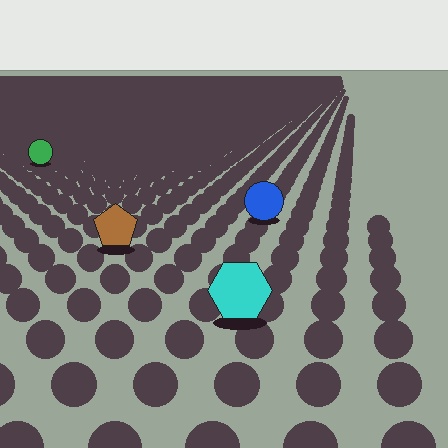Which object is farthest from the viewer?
The green circle is farthest from the viewer. It appears smaller and the ground texture around it is denser.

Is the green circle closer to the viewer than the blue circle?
No. The blue circle is closer — you can tell from the texture gradient: the ground texture is coarser near it.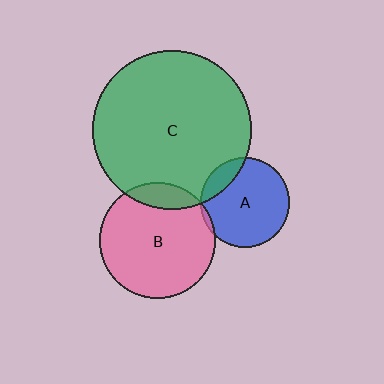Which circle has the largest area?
Circle C (green).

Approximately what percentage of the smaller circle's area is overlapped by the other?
Approximately 15%.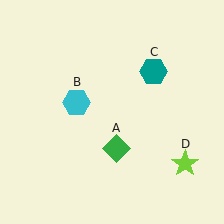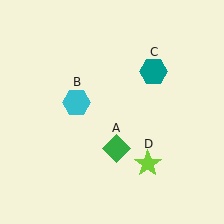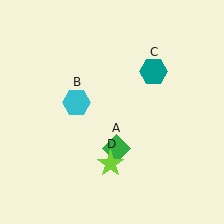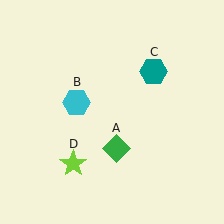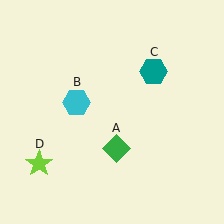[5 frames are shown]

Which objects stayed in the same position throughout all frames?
Green diamond (object A) and cyan hexagon (object B) and teal hexagon (object C) remained stationary.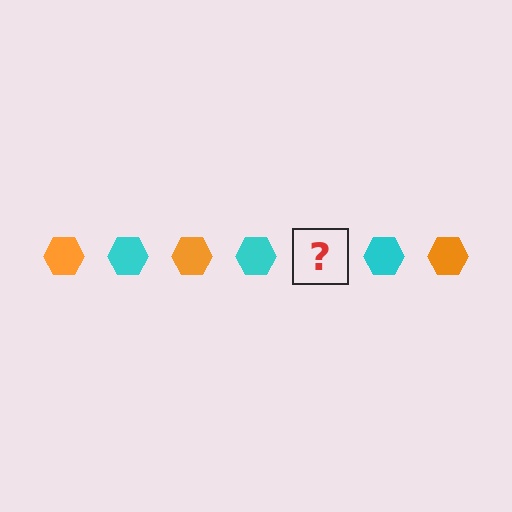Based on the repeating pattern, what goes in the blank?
The blank should be an orange hexagon.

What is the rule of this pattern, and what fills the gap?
The rule is that the pattern cycles through orange, cyan hexagons. The gap should be filled with an orange hexagon.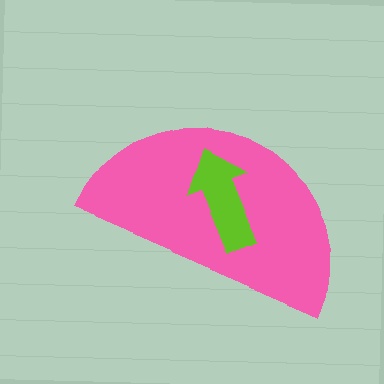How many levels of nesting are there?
2.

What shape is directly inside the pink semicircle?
The lime arrow.